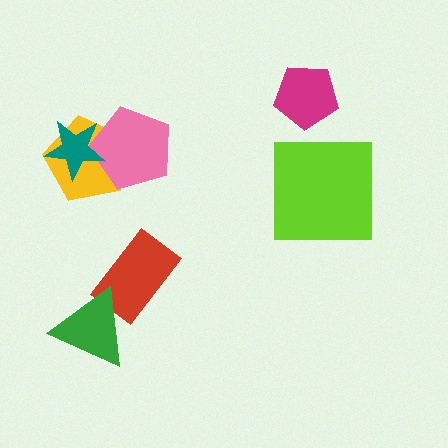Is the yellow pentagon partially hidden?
Yes, it is partially covered by another shape.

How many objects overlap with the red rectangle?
1 object overlaps with the red rectangle.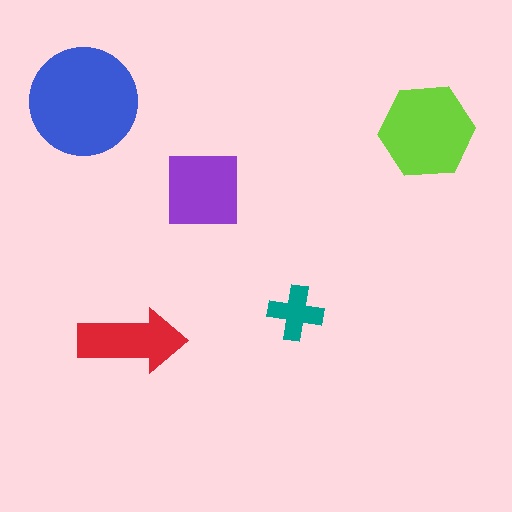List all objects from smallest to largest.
The teal cross, the red arrow, the purple square, the lime hexagon, the blue circle.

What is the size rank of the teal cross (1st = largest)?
5th.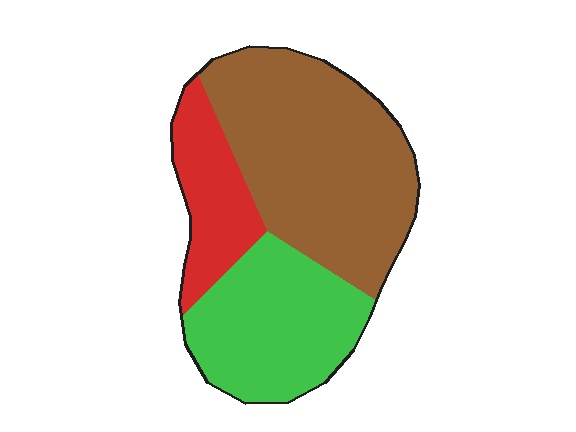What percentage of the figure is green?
Green takes up about one third (1/3) of the figure.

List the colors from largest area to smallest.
From largest to smallest: brown, green, red.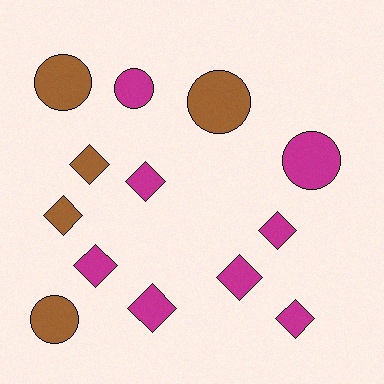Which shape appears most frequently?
Diamond, with 8 objects.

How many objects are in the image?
There are 13 objects.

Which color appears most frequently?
Magenta, with 8 objects.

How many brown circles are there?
There are 3 brown circles.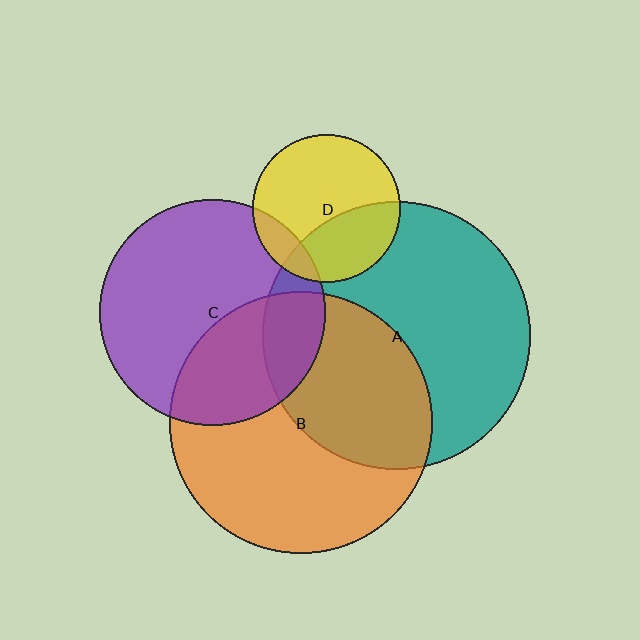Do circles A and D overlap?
Yes.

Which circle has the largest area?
Circle A (teal).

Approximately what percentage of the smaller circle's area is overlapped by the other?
Approximately 35%.